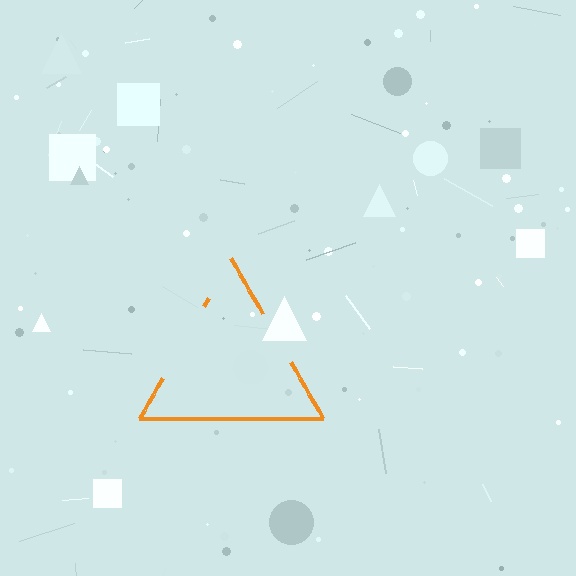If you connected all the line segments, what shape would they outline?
They would outline a triangle.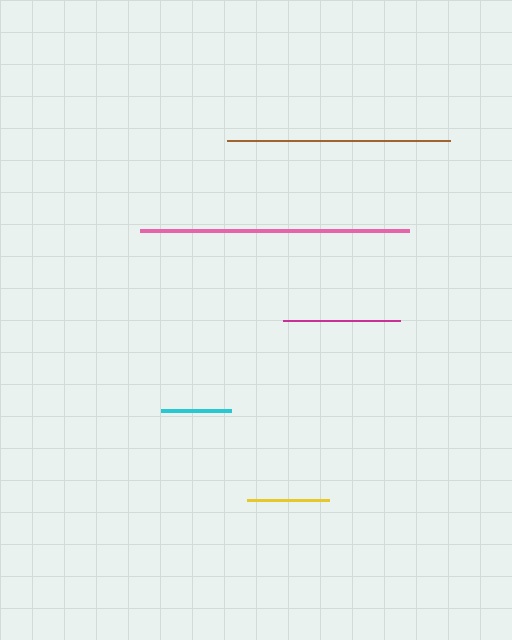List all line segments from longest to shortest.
From longest to shortest: pink, brown, magenta, yellow, cyan.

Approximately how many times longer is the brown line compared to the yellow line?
The brown line is approximately 2.7 times the length of the yellow line.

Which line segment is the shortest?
The cyan line is the shortest at approximately 70 pixels.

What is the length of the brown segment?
The brown segment is approximately 223 pixels long.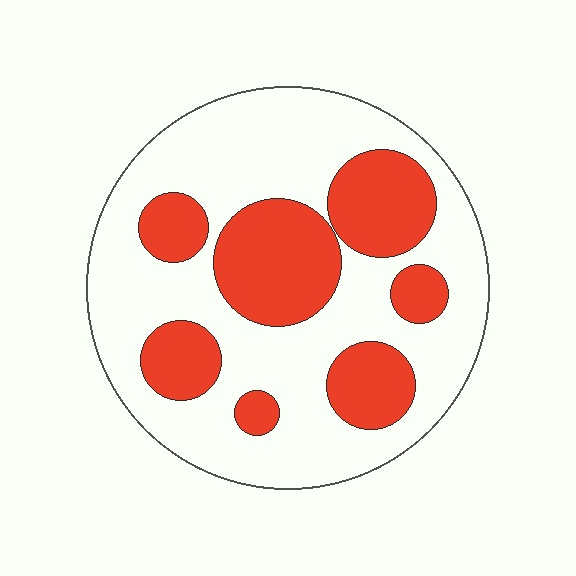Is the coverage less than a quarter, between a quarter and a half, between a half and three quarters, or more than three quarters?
Between a quarter and a half.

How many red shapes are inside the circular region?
7.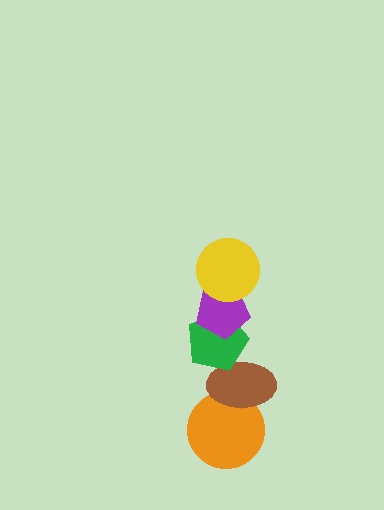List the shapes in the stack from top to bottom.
From top to bottom: the yellow circle, the purple pentagon, the green pentagon, the brown ellipse, the orange circle.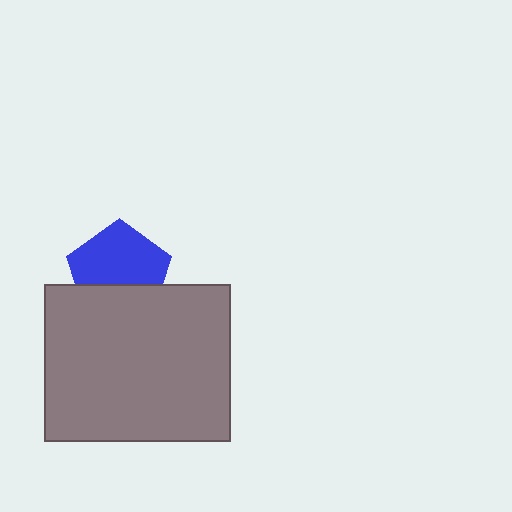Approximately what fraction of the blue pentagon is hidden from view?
Roughly 37% of the blue pentagon is hidden behind the gray rectangle.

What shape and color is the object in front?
The object in front is a gray rectangle.